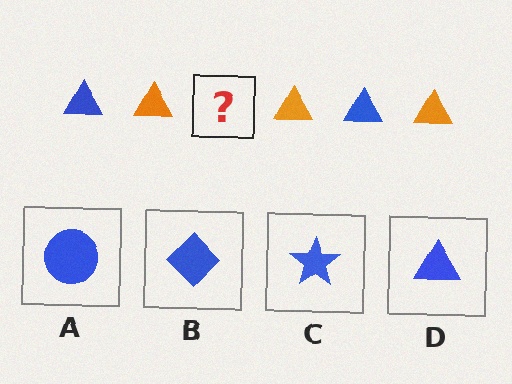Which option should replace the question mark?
Option D.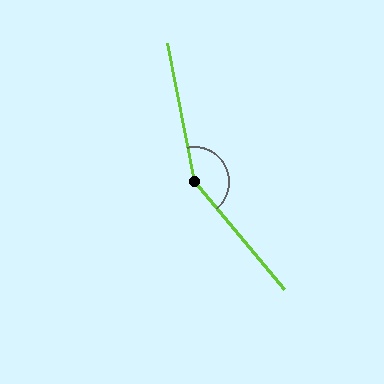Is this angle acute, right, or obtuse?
It is obtuse.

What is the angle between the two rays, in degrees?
Approximately 151 degrees.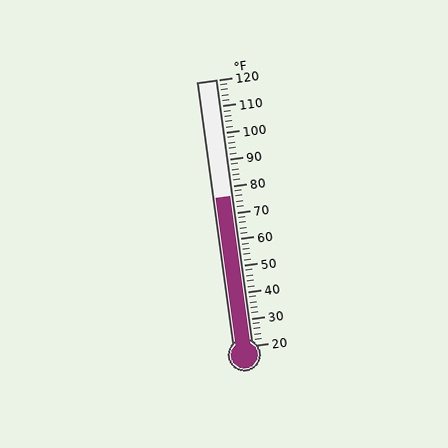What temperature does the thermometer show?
The thermometer shows approximately 76°F.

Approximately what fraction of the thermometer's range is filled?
The thermometer is filled to approximately 55% of its range.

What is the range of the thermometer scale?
The thermometer scale ranges from 20°F to 120°F.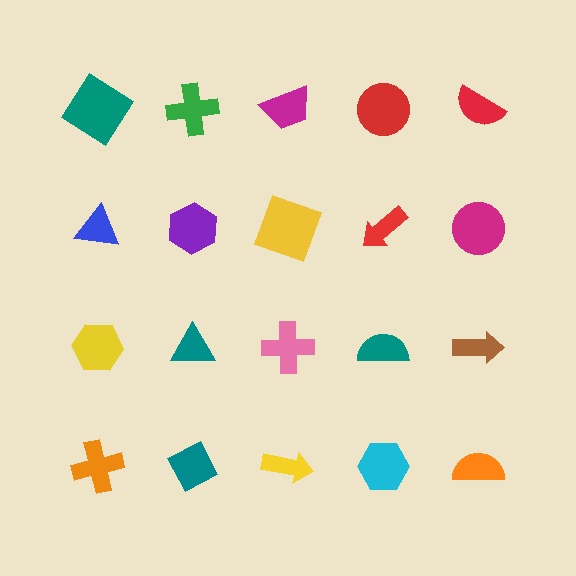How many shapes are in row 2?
5 shapes.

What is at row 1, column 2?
A green cross.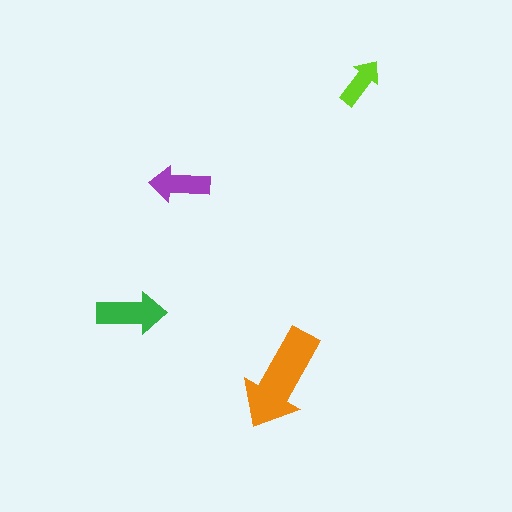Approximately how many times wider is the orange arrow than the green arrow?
About 1.5 times wider.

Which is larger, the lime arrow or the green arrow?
The green one.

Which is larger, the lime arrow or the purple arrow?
The purple one.